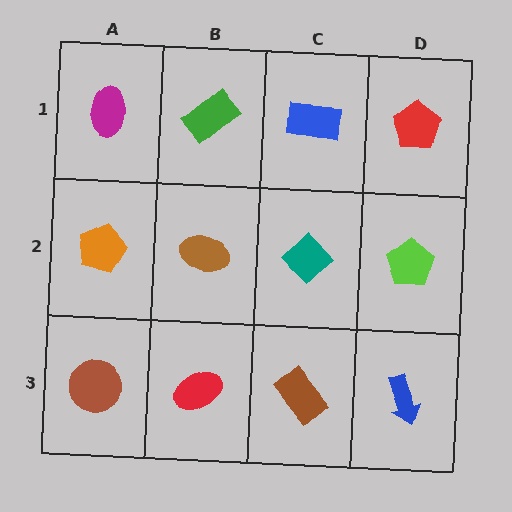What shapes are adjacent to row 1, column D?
A lime pentagon (row 2, column D), a blue rectangle (row 1, column C).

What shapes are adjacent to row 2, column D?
A red pentagon (row 1, column D), a blue arrow (row 3, column D), a teal diamond (row 2, column C).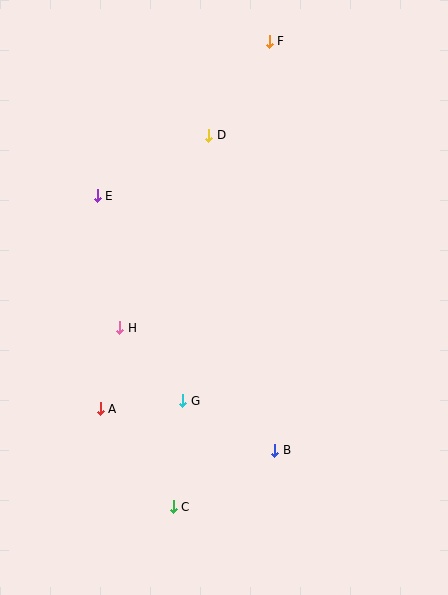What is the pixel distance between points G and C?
The distance between G and C is 106 pixels.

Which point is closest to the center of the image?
Point H at (120, 328) is closest to the center.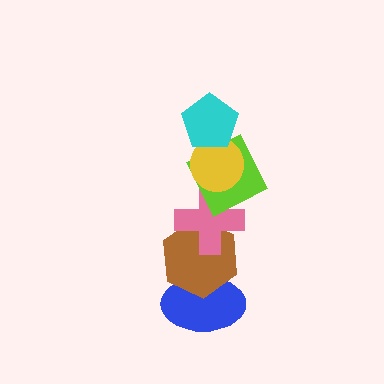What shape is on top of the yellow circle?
The cyan pentagon is on top of the yellow circle.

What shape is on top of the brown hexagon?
The pink cross is on top of the brown hexagon.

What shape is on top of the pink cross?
The lime square is on top of the pink cross.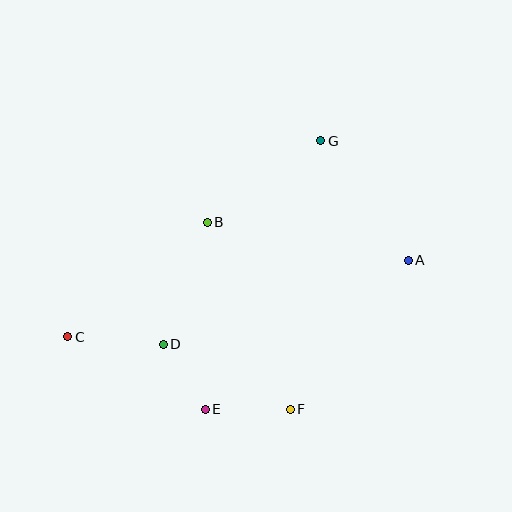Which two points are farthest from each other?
Points A and C are farthest from each other.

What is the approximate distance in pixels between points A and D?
The distance between A and D is approximately 259 pixels.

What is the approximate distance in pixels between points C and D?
The distance between C and D is approximately 96 pixels.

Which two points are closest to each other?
Points D and E are closest to each other.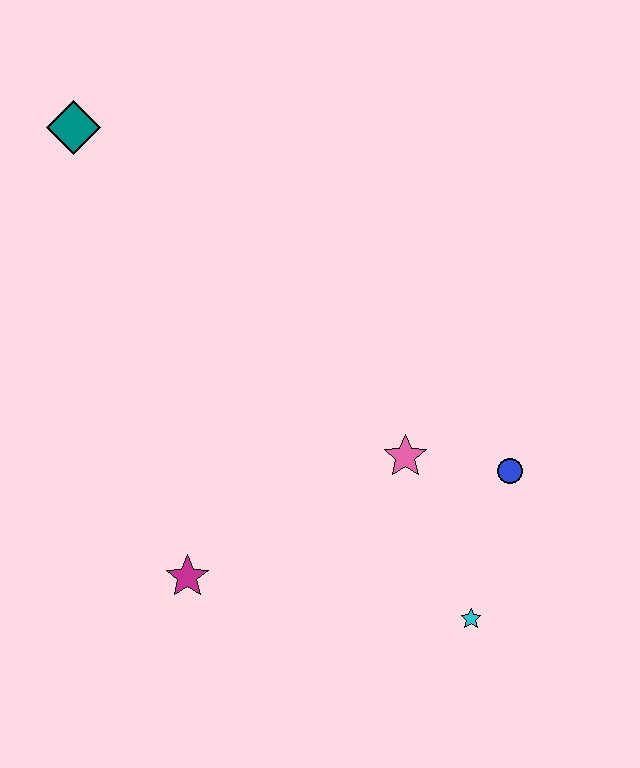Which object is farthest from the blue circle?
The teal diamond is farthest from the blue circle.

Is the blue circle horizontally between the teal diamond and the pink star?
No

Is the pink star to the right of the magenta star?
Yes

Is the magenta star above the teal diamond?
No